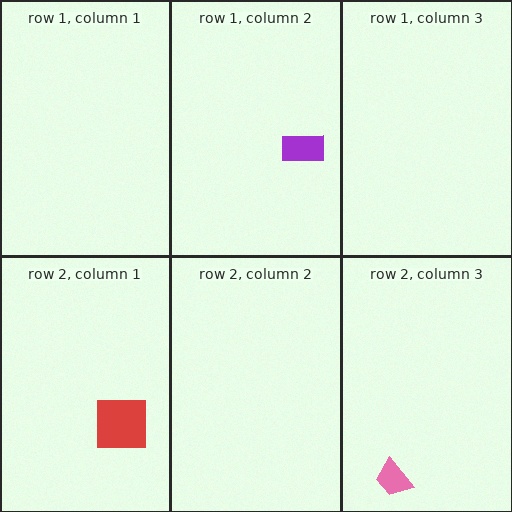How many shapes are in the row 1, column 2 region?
1.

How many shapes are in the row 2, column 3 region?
1.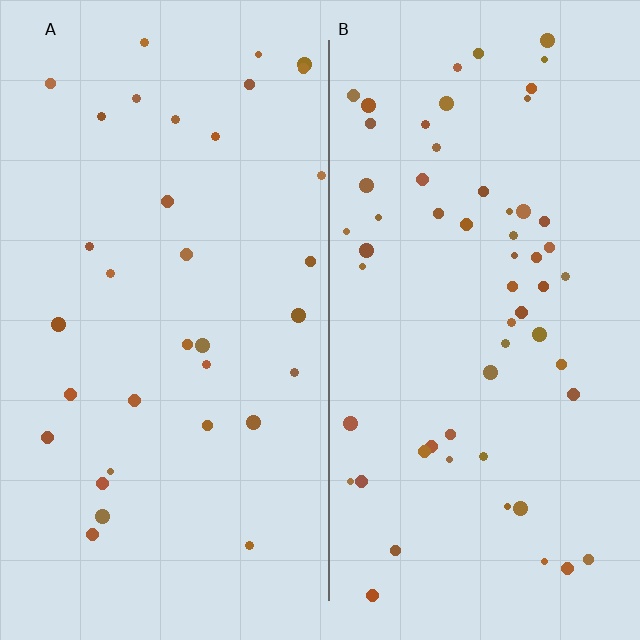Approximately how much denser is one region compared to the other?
Approximately 1.8× — region B over region A.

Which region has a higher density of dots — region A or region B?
B (the right).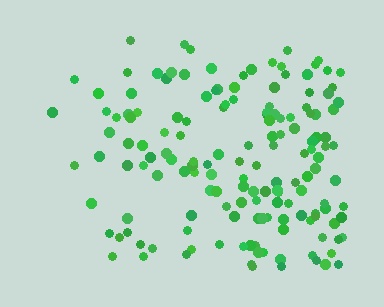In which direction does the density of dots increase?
From left to right, with the right side densest.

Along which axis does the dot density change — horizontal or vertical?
Horizontal.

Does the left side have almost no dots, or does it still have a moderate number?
Still a moderate number, just noticeably fewer than the right.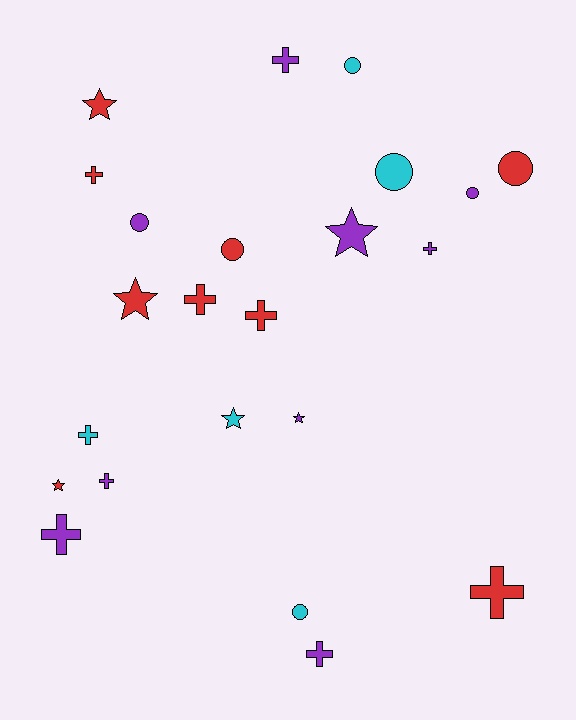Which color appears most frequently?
Purple, with 9 objects.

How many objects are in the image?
There are 23 objects.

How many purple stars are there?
There are 2 purple stars.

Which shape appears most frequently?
Cross, with 10 objects.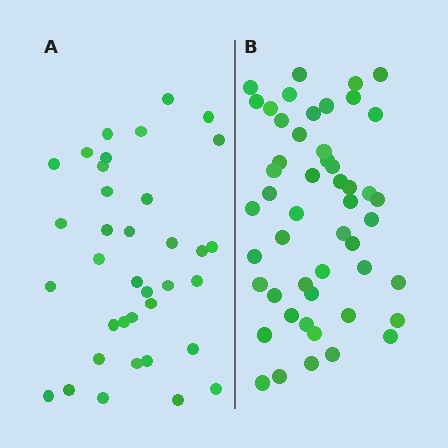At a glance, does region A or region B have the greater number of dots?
Region B (the right region) has more dots.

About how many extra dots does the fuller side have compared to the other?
Region B has approximately 15 more dots than region A.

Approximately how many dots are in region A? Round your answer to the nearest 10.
About 40 dots. (The exact count is 36, which rounds to 40.)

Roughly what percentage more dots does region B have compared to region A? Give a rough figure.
About 40% more.